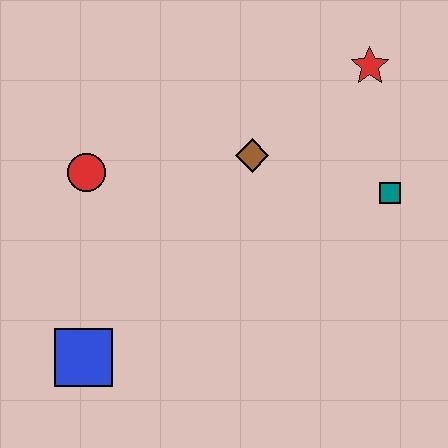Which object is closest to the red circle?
The brown diamond is closest to the red circle.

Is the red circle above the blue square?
Yes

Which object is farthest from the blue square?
The red star is farthest from the blue square.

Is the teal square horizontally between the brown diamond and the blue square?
No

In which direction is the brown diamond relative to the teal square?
The brown diamond is to the left of the teal square.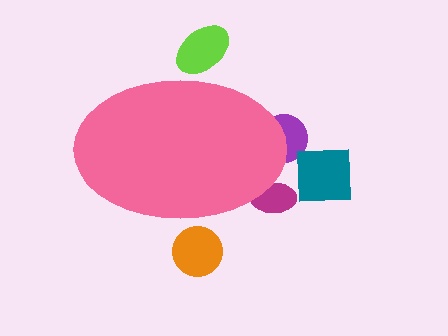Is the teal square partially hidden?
No, the teal square is fully visible.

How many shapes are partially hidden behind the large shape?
4 shapes are partially hidden.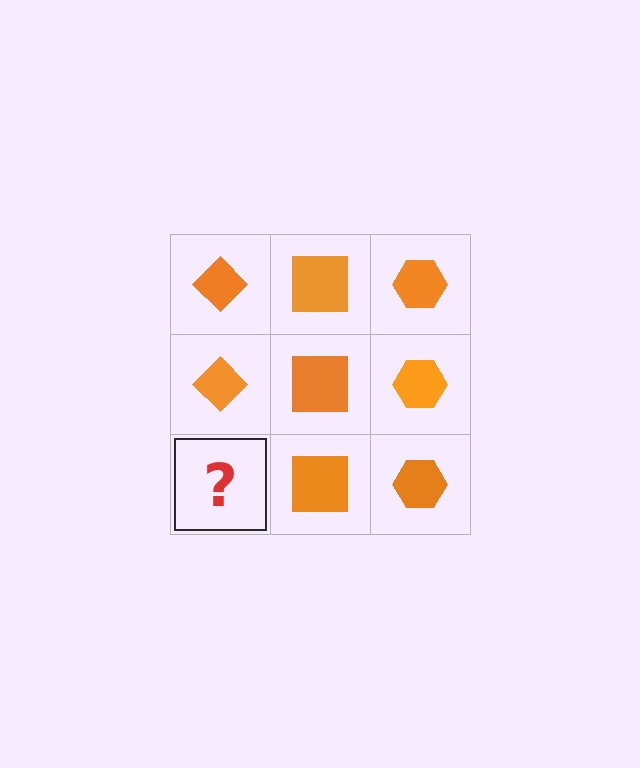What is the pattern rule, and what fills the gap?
The rule is that each column has a consistent shape. The gap should be filled with an orange diamond.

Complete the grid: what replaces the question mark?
The question mark should be replaced with an orange diamond.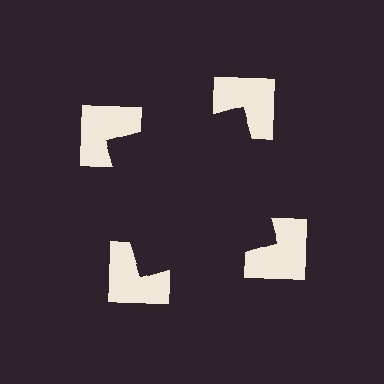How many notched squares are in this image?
There are 4 — one at each vertex of the illusory square.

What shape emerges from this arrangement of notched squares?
An illusory square — its edges are inferred from the aligned wedge cuts in the notched squares, not physically drawn.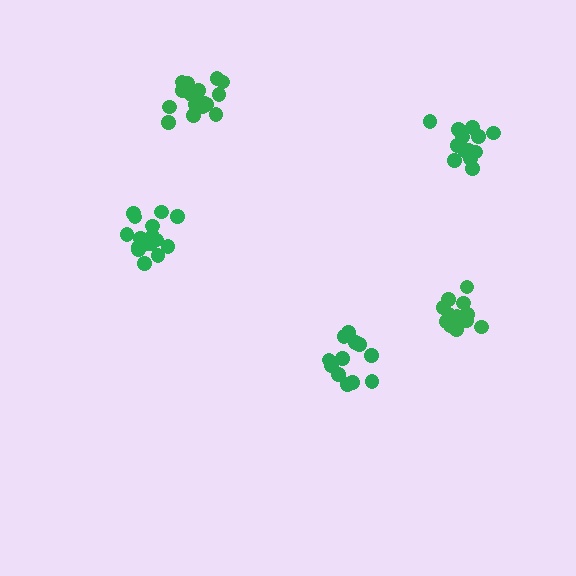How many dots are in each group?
Group 1: 18 dots, Group 2: 12 dots, Group 3: 17 dots, Group 4: 13 dots, Group 5: 13 dots (73 total).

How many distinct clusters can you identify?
There are 5 distinct clusters.